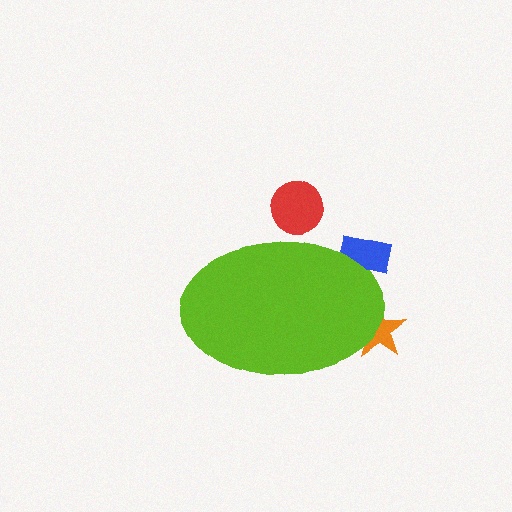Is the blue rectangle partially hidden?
Yes, the blue rectangle is partially hidden behind the lime ellipse.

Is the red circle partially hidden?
Yes, the red circle is partially hidden behind the lime ellipse.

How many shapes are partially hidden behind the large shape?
3 shapes are partially hidden.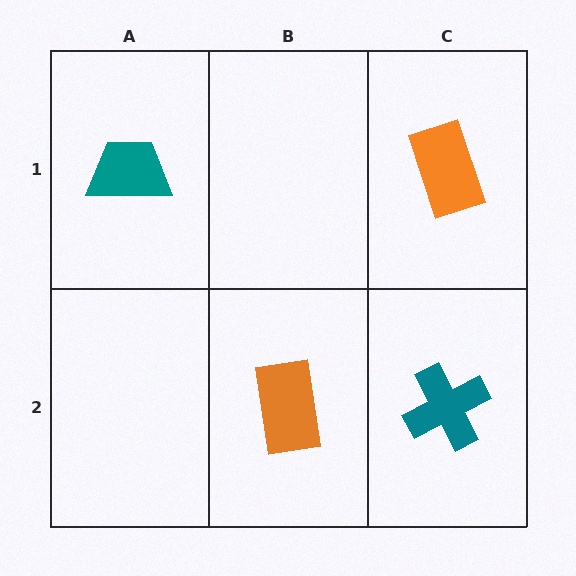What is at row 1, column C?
An orange rectangle.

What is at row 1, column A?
A teal trapezoid.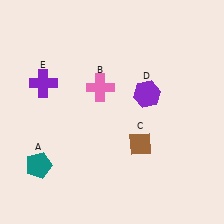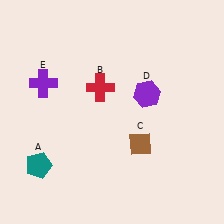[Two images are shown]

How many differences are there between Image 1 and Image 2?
There is 1 difference between the two images.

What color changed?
The cross (B) changed from pink in Image 1 to red in Image 2.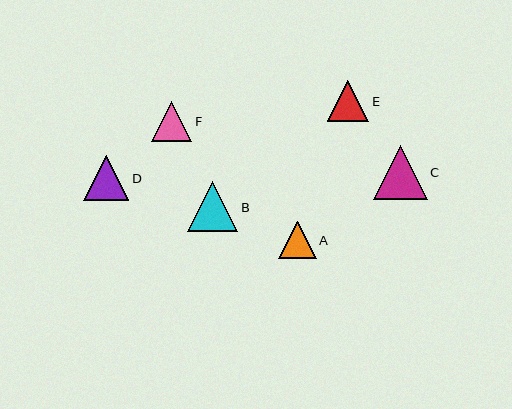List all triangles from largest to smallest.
From largest to smallest: C, B, D, E, F, A.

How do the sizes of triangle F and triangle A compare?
Triangle F and triangle A are approximately the same size.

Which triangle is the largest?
Triangle C is the largest with a size of approximately 54 pixels.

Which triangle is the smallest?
Triangle A is the smallest with a size of approximately 38 pixels.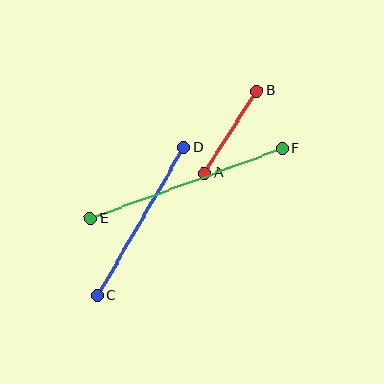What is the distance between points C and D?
The distance is approximately 171 pixels.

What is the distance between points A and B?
The distance is approximately 97 pixels.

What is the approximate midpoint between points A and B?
The midpoint is at approximately (230, 132) pixels.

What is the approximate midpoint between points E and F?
The midpoint is at approximately (186, 183) pixels.